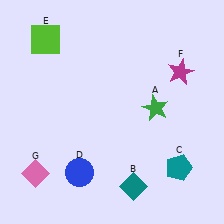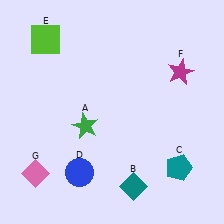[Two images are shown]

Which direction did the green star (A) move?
The green star (A) moved left.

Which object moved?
The green star (A) moved left.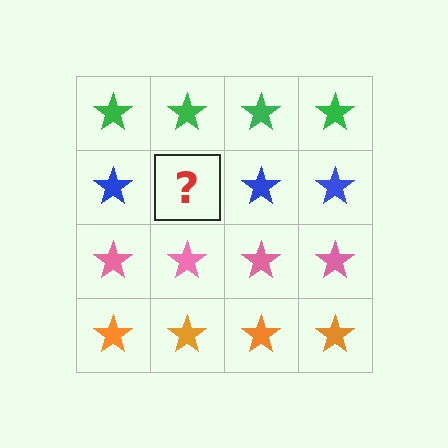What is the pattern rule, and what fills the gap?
The rule is that each row has a consistent color. The gap should be filled with a blue star.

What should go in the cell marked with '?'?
The missing cell should contain a blue star.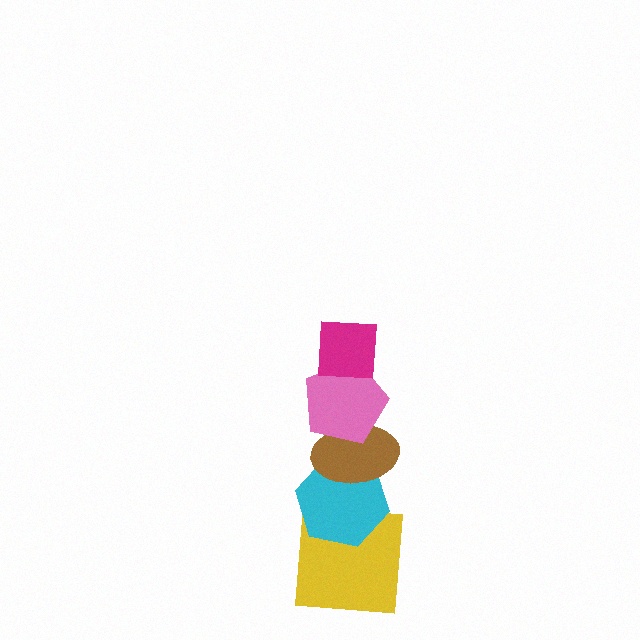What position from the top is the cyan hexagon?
The cyan hexagon is 4th from the top.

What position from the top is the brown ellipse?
The brown ellipse is 3rd from the top.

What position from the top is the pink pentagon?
The pink pentagon is 2nd from the top.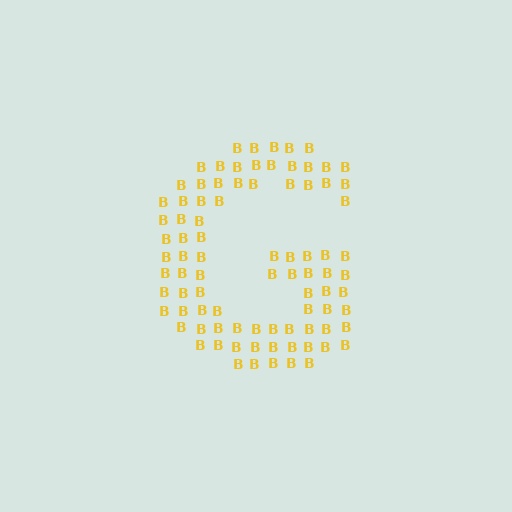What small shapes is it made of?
It is made of small letter B's.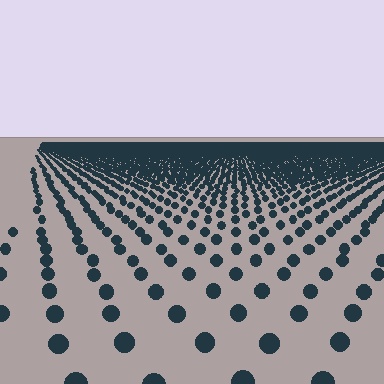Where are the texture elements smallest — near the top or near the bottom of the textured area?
Near the top.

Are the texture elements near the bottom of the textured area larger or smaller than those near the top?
Larger. Near the bottom, elements are closer to the viewer and appear at a bigger on-screen size.